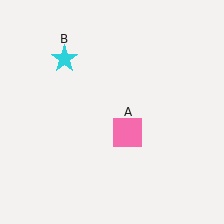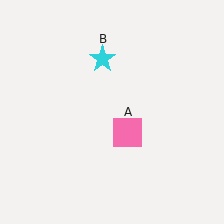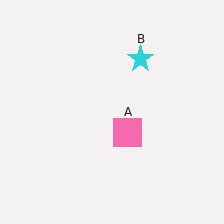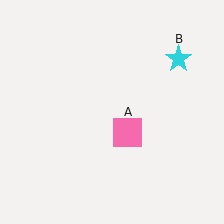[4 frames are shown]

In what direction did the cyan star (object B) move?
The cyan star (object B) moved right.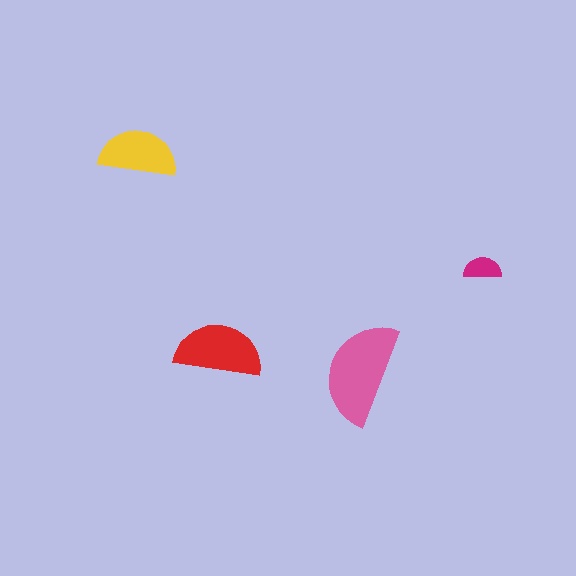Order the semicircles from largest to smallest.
the pink one, the red one, the yellow one, the magenta one.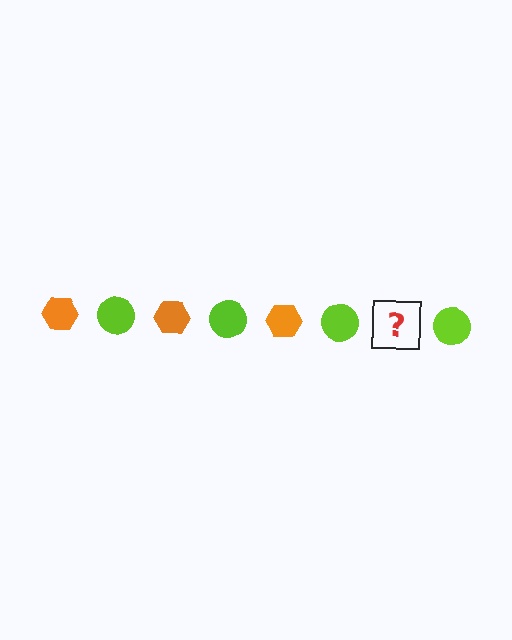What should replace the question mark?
The question mark should be replaced with an orange hexagon.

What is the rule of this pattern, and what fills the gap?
The rule is that the pattern alternates between orange hexagon and lime circle. The gap should be filled with an orange hexagon.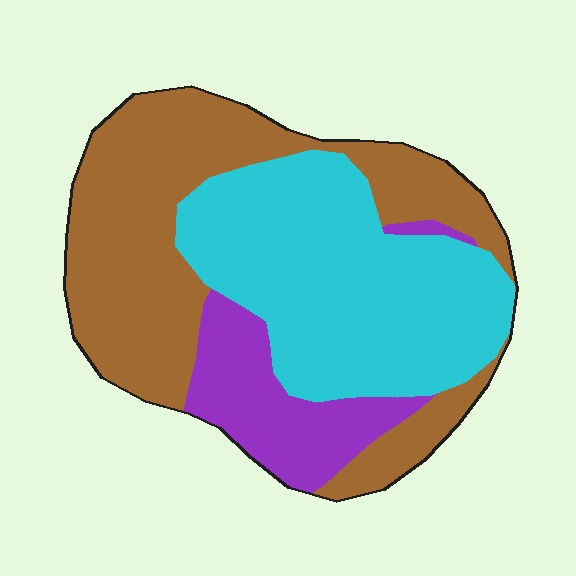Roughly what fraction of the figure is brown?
Brown takes up between a quarter and a half of the figure.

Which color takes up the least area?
Purple, at roughly 15%.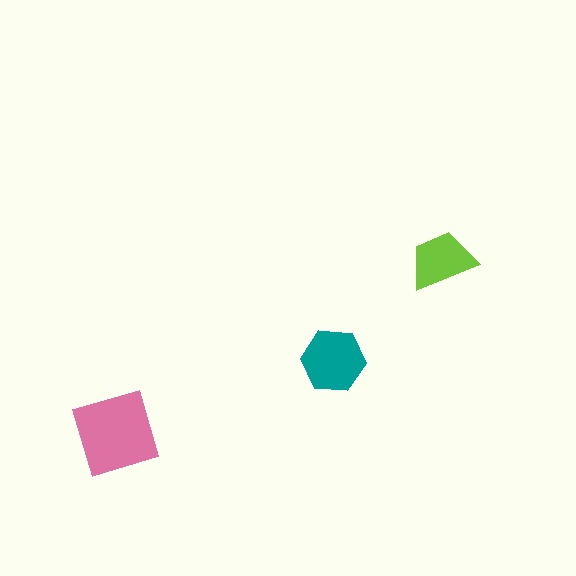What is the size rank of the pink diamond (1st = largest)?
1st.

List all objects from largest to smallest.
The pink diamond, the teal hexagon, the lime trapezoid.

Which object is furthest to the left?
The pink diamond is leftmost.